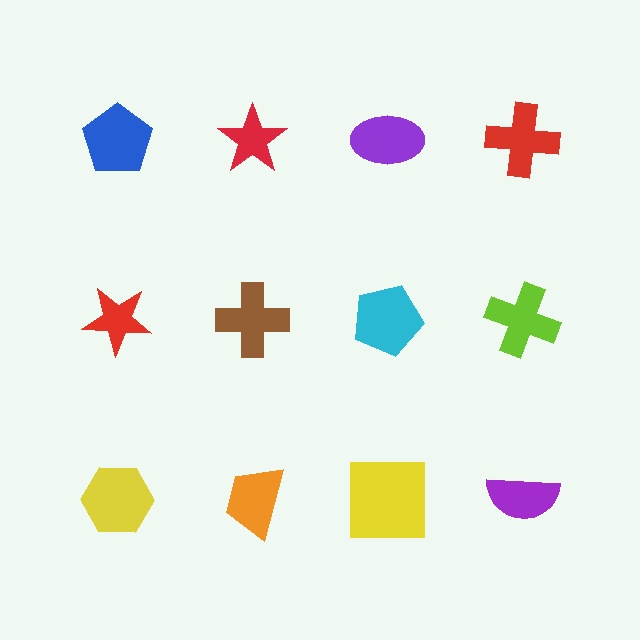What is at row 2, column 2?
A brown cross.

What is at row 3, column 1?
A yellow hexagon.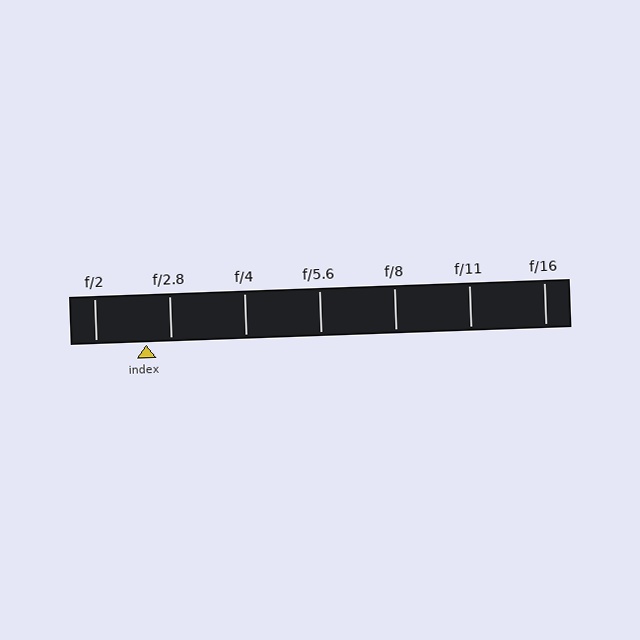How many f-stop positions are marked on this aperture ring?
There are 7 f-stop positions marked.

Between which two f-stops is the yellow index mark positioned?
The index mark is between f/2 and f/2.8.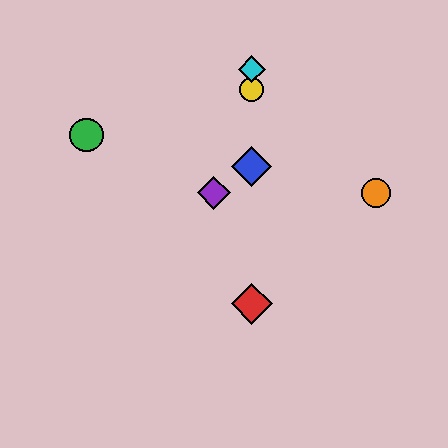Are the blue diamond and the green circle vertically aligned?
No, the blue diamond is at x≈252 and the green circle is at x≈86.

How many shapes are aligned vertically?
4 shapes (the red diamond, the blue diamond, the yellow circle, the cyan diamond) are aligned vertically.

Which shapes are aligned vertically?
The red diamond, the blue diamond, the yellow circle, the cyan diamond are aligned vertically.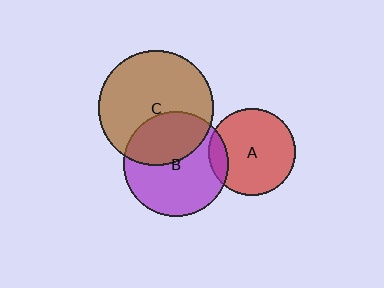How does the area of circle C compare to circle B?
Approximately 1.2 times.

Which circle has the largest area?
Circle C (brown).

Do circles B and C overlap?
Yes.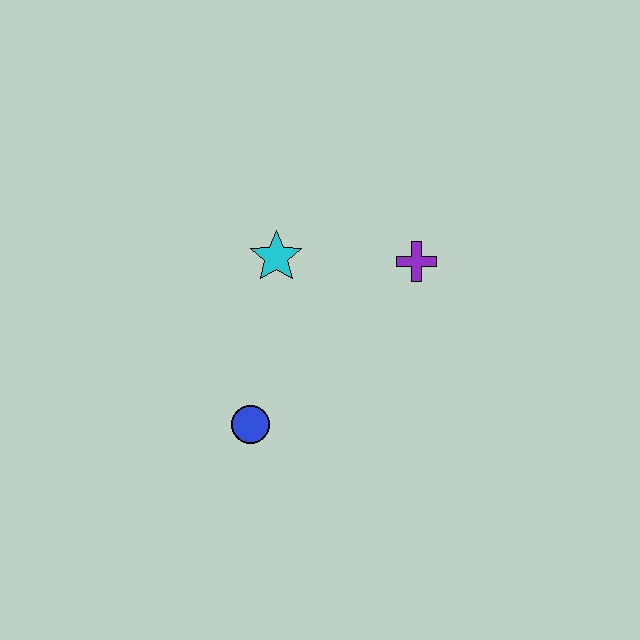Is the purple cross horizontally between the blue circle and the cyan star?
No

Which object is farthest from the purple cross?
The blue circle is farthest from the purple cross.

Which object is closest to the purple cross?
The cyan star is closest to the purple cross.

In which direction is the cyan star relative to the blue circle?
The cyan star is above the blue circle.